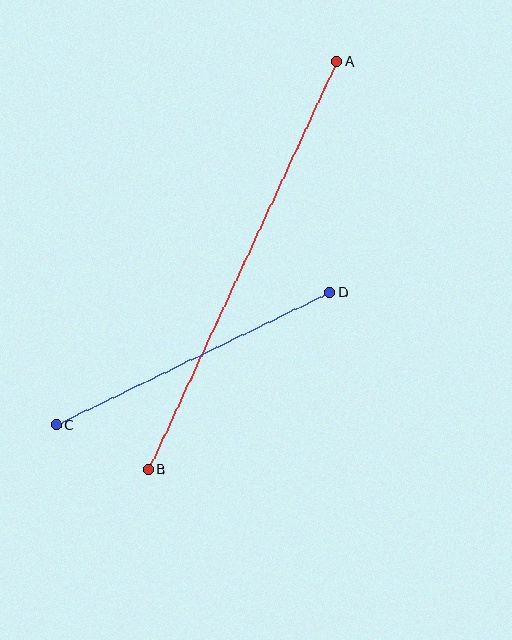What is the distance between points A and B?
The distance is approximately 449 pixels.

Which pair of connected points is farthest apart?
Points A and B are farthest apart.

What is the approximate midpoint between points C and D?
The midpoint is at approximately (193, 358) pixels.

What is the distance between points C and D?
The distance is approximately 304 pixels.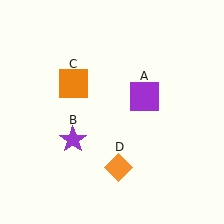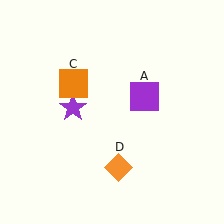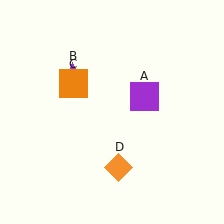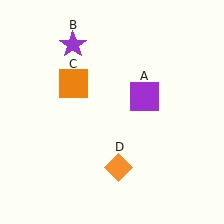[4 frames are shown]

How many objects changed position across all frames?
1 object changed position: purple star (object B).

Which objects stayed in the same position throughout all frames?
Purple square (object A) and orange square (object C) and orange diamond (object D) remained stationary.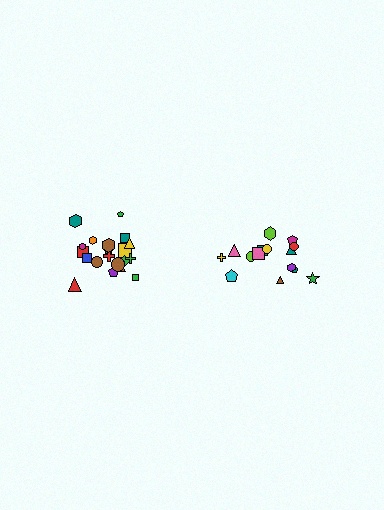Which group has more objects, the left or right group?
The left group.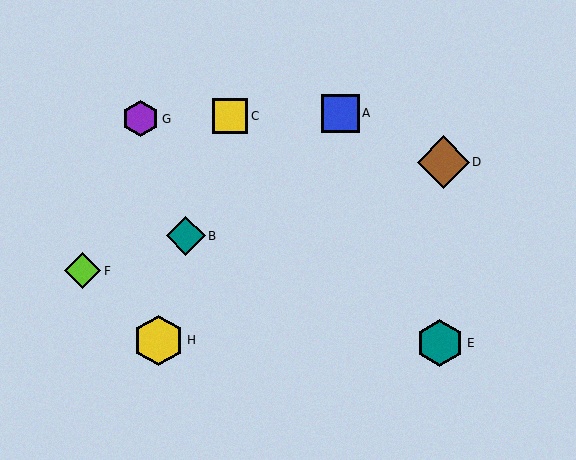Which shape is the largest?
The brown diamond (labeled D) is the largest.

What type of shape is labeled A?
Shape A is a blue square.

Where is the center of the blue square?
The center of the blue square is at (340, 113).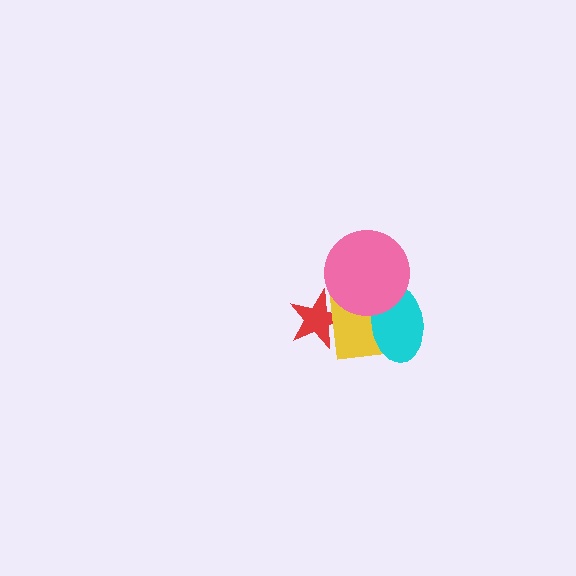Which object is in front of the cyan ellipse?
The pink circle is in front of the cyan ellipse.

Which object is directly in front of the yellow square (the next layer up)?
The cyan ellipse is directly in front of the yellow square.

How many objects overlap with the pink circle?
2 objects overlap with the pink circle.